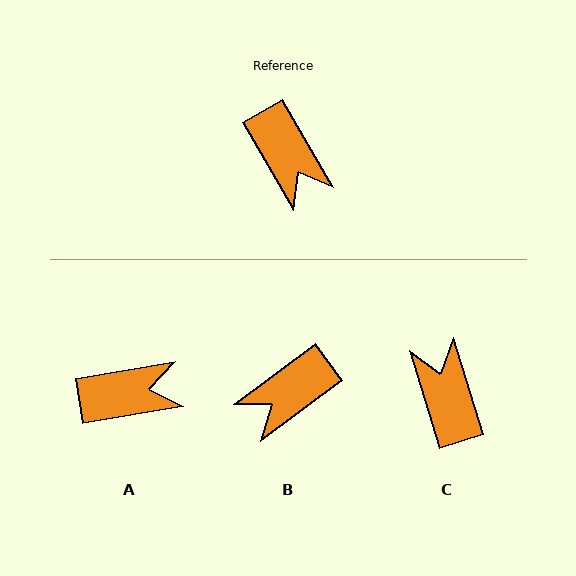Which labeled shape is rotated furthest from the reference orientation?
C, about 167 degrees away.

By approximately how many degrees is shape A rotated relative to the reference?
Approximately 69 degrees counter-clockwise.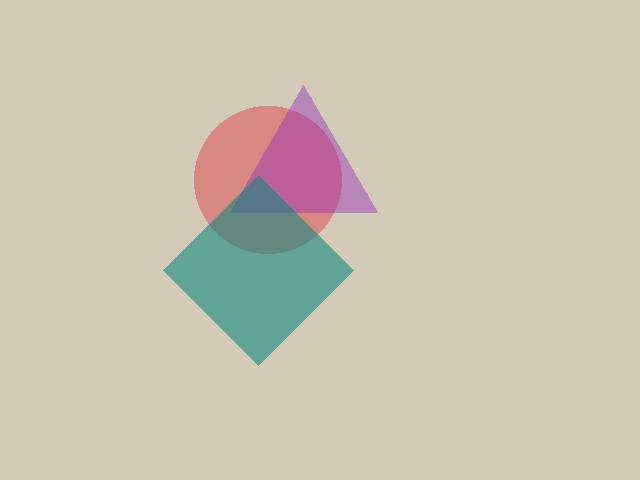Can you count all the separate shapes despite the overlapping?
Yes, there are 3 separate shapes.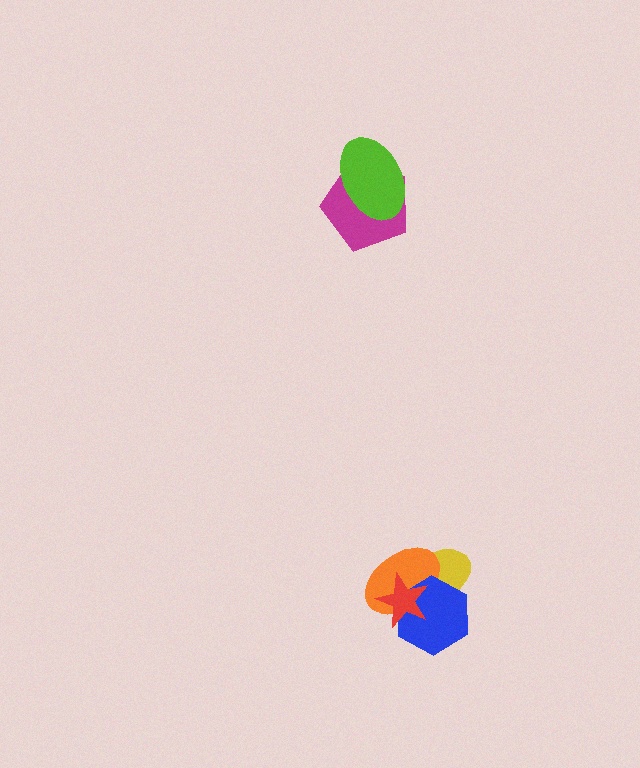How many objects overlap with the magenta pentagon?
1 object overlaps with the magenta pentagon.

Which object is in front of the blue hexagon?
The red star is in front of the blue hexagon.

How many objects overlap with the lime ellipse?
1 object overlaps with the lime ellipse.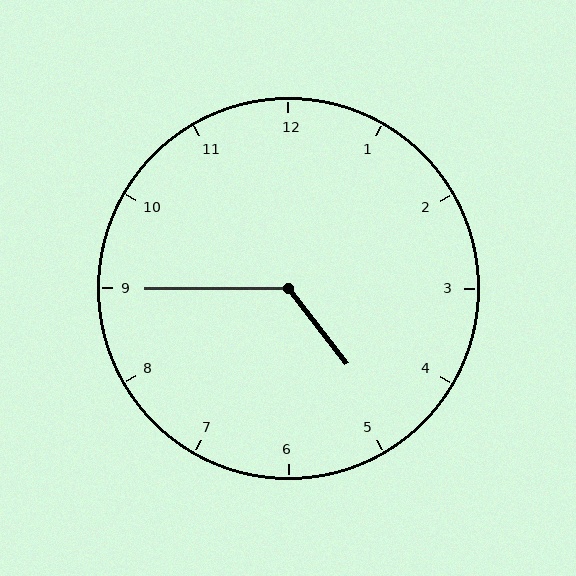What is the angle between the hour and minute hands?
Approximately 128 degrees.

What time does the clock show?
4:45.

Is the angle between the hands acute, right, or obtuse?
It is obtuse.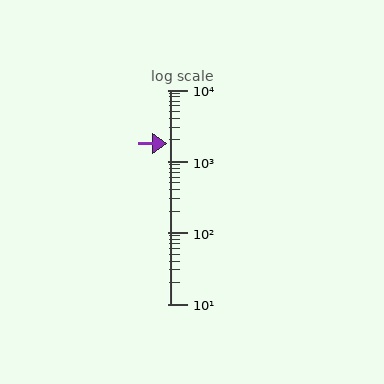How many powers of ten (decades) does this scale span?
The scale spans 3 decades, from 10 to 10000.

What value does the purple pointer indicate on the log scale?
The pointer indicates approximately 1800.